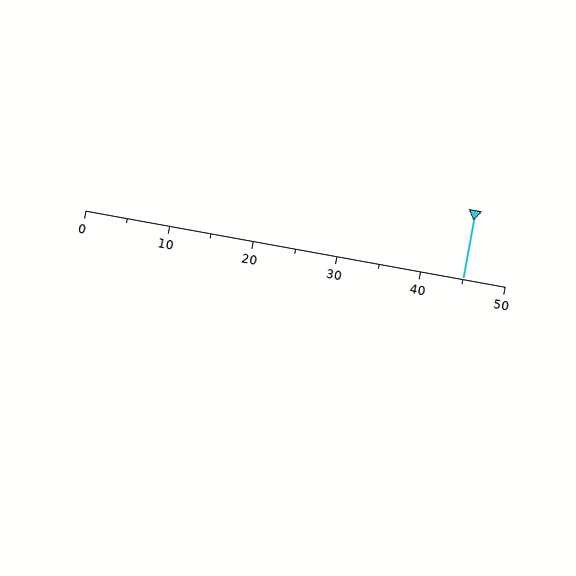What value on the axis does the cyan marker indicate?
The marker indicates approximately 45.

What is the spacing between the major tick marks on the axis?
The major ticks are spaced 10 apart.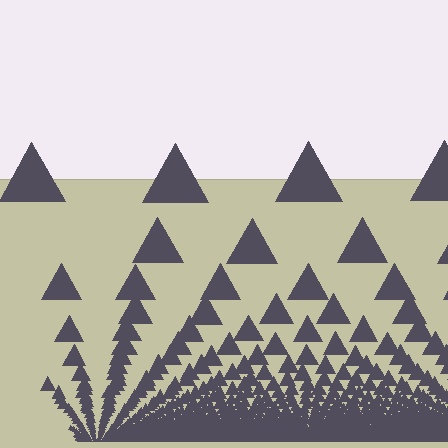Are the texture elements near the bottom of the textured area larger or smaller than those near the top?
Smaller. The gradient is inverted — elements near the bottom are smaller and denser.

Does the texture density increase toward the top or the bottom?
Density increases toward the bottom.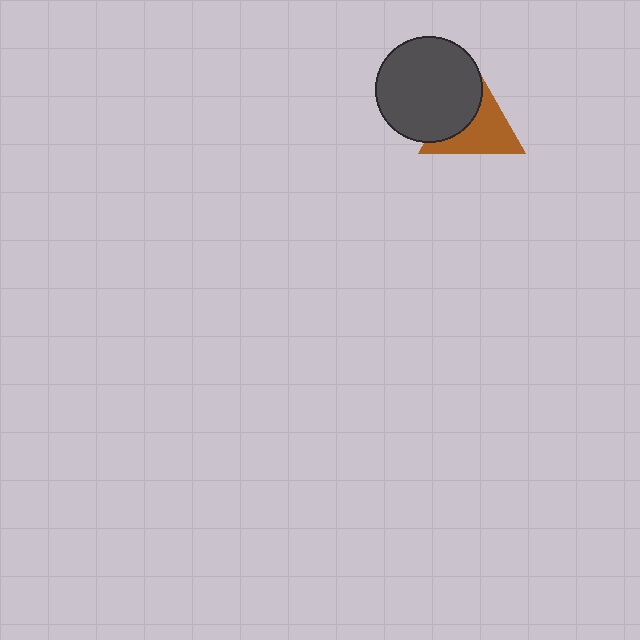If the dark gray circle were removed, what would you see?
You would see the complete brown triangle.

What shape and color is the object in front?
The object in front is a dark gray circle.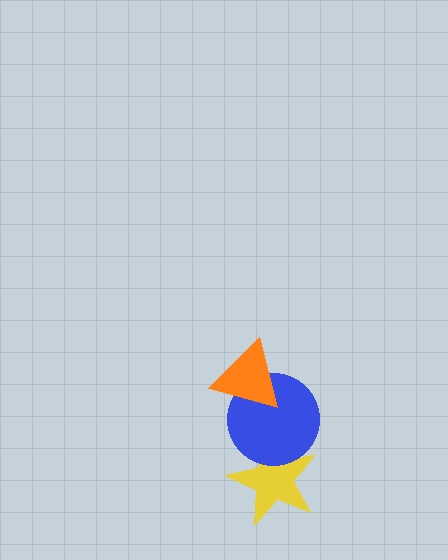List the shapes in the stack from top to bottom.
From top to bottom: the orange triangle, the blue circle, the yellow star.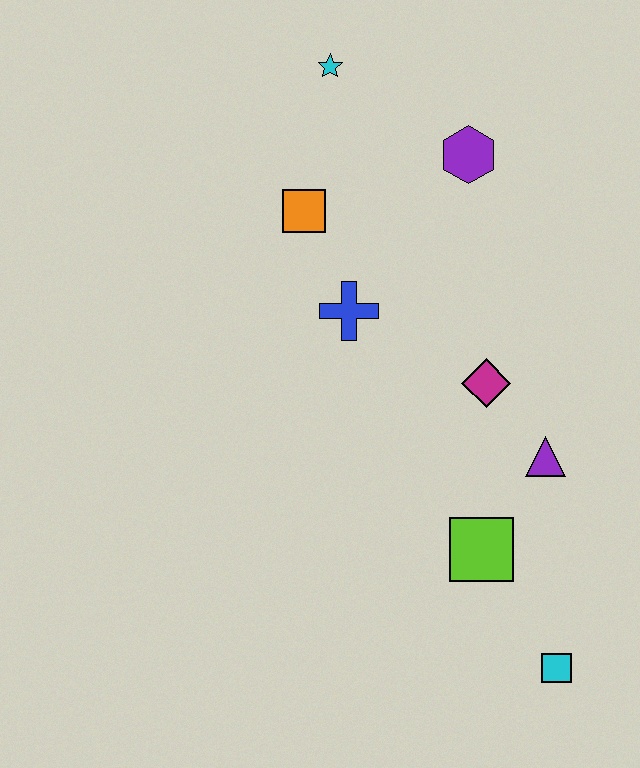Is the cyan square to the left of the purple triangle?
No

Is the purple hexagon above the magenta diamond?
Yes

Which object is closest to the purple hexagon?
The cyan star is closest to the purple hexagon.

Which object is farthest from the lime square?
The cyan star is farthest from the lime square.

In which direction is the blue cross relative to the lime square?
The blue cross is above the lime square.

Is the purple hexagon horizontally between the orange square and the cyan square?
Yes